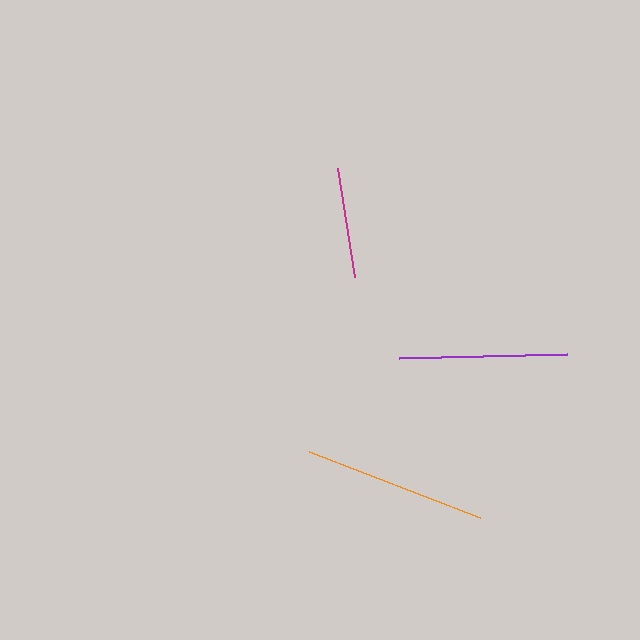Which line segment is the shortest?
The magenta line is the shortest at approximately 110 pixels.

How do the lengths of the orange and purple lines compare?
The orange and purple lines are approximately the same length.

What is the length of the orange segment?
The orange segment is approximately 183 pixels long.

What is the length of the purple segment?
The purple segment is approximately 168 pixels long.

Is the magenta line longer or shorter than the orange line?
The orange line is longer than the magenta line.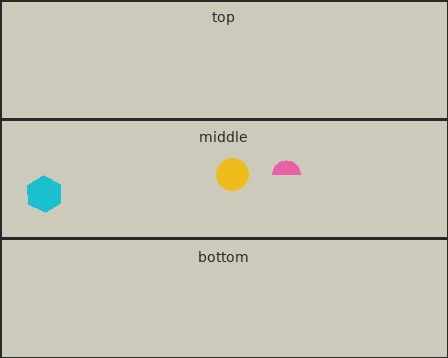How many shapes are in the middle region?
3.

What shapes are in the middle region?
The pink semicircle, the yellow circle, the cyan hexagon.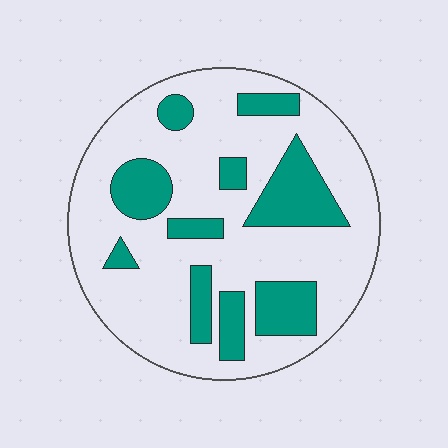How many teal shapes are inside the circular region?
10.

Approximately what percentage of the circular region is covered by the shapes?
Approximately 25%.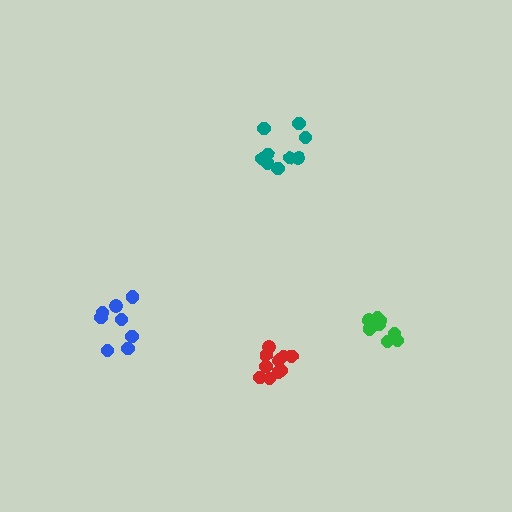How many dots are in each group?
Group 1: 9 dots, Group 2: 9 dots, Group 3: 11 dots, Group 4: 8 dots (37 total).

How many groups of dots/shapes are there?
There are 4 groups.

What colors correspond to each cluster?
The clusters are colored: teal, green, red, blue.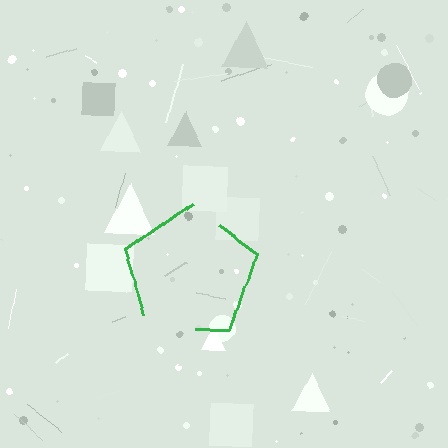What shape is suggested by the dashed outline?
The dashed outline suggests a pentagon.